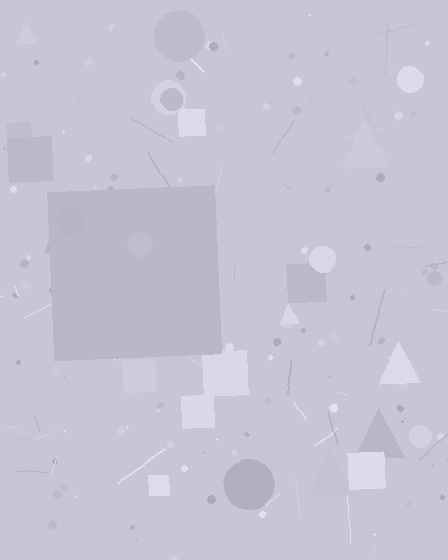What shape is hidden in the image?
A square is hidden in the image.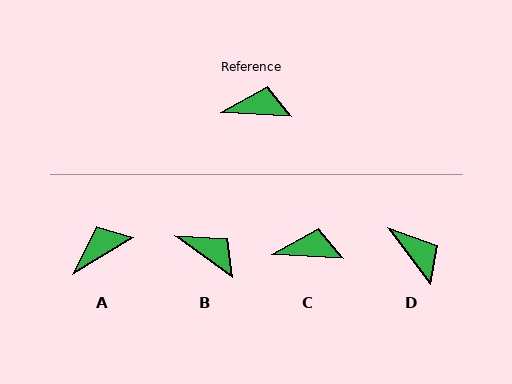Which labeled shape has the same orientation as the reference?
C.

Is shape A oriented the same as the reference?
No, it is off by about 34 degrees.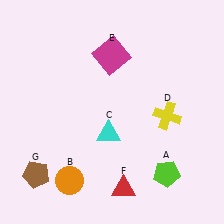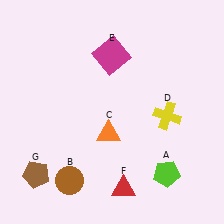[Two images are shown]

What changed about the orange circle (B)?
In Image 1, B is orange. In Image 2, it changed to brown.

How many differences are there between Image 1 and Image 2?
There are 2 differences between the two images.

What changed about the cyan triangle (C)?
In Image 1, C is cyan. In Image 2, it changed to orange.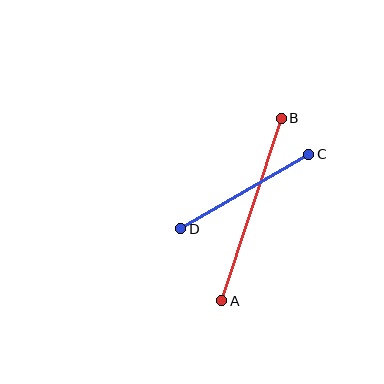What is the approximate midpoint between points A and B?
The midpoint is at approximately (252, 209) pixels.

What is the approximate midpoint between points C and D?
The midpoint is at approximately (245, 192) pixels.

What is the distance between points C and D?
The distance is approximately 148 pixels.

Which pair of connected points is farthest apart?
Points A and B are farthest apart.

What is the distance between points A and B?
The distance is approximately 192 pixels.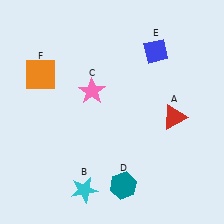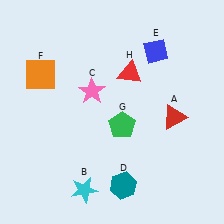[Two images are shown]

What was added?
A green pentagon (G), a red triangle (H) were added in Image 2.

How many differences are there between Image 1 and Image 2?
There are 2 differences between the two images.